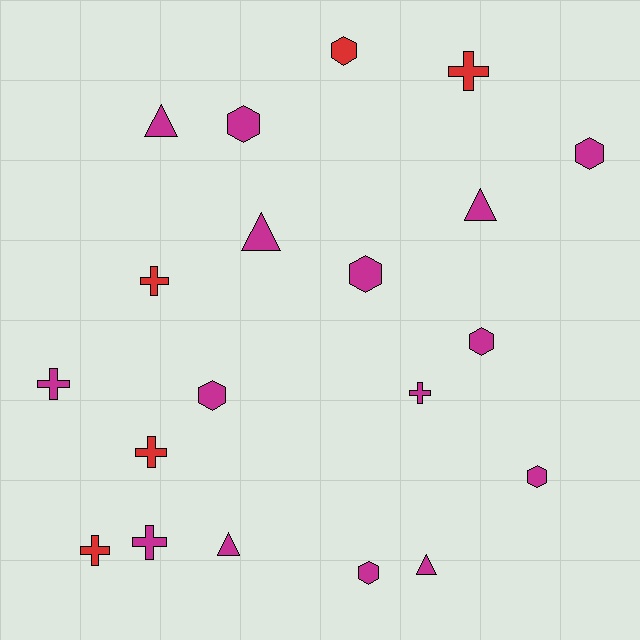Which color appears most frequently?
Magenta, with 15 objects.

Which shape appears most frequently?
Hexagon, with 8 objects.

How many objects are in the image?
There are 20 objects.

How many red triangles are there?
There are no red triangles.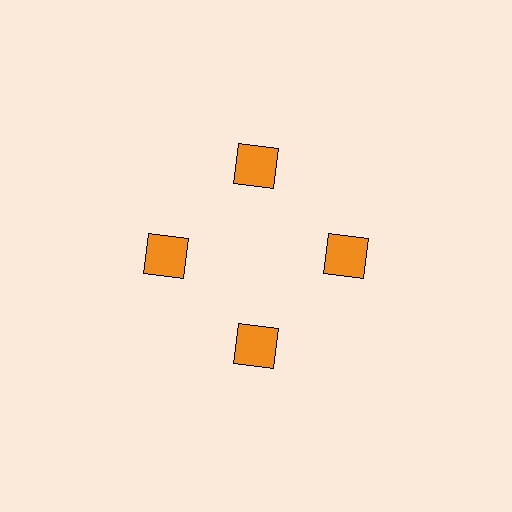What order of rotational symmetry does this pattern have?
This pattern has 4-fold rotational symmetry.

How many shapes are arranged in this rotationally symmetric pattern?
There are 4 shapes, arranged in 4 groups of 1.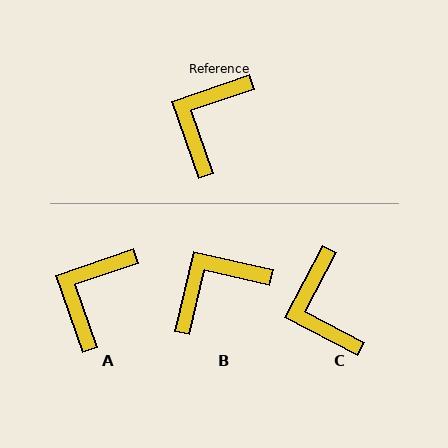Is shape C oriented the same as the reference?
No, it is off by about 43 degrees.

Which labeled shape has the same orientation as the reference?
A.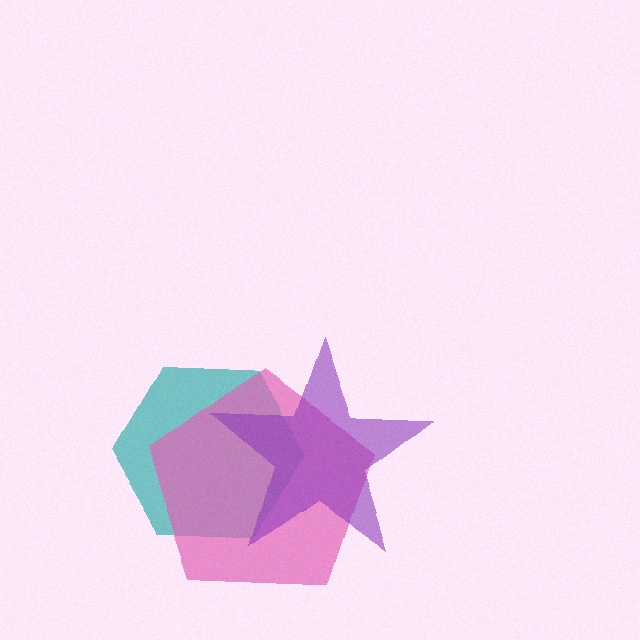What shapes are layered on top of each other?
The layered shapes are: a teal hexagon, a pink pentagon, a purple star.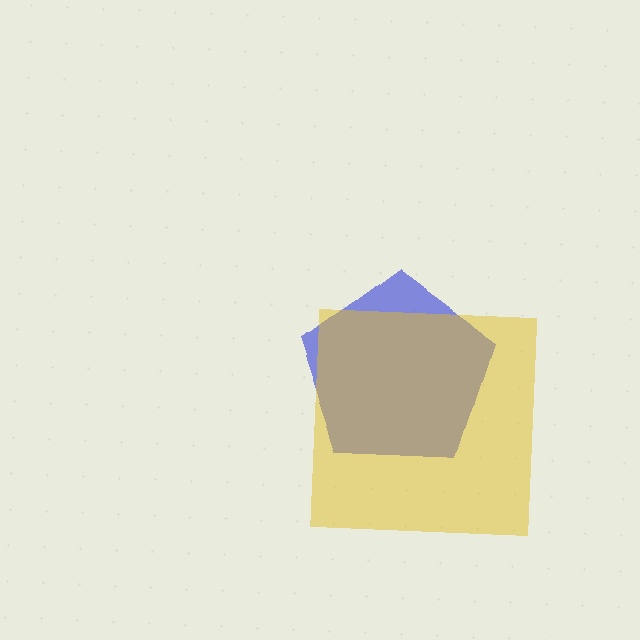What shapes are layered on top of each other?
The layered shapes are: a blue pentagon, a yellow square.